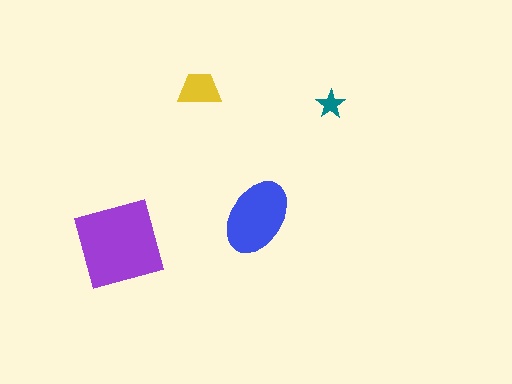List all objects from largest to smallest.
The purple diamond, the blue ellipse, the yellow trapezoid, the teal star.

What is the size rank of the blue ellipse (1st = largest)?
2nd.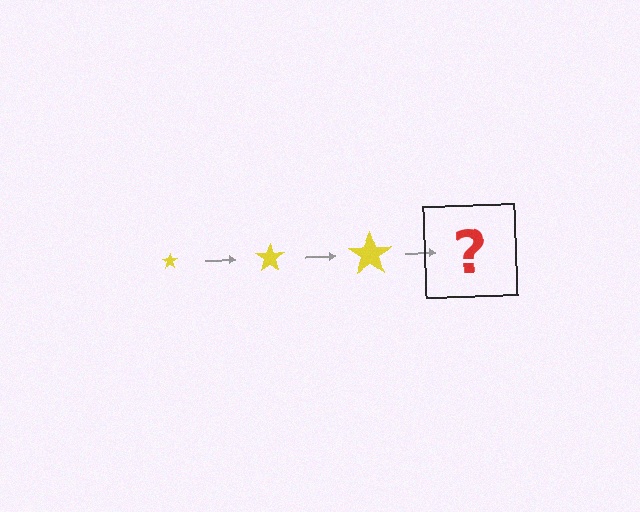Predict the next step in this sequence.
The next step is a yellow star, larger than the previous one.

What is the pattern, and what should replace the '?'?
The pattern is that the star gets progressively larger each step. The '?' should be a yellow star, larger than the previous one.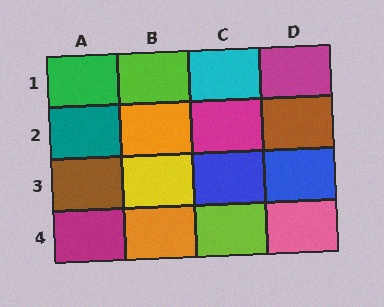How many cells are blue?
2 cells are blue.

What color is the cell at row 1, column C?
Cyan.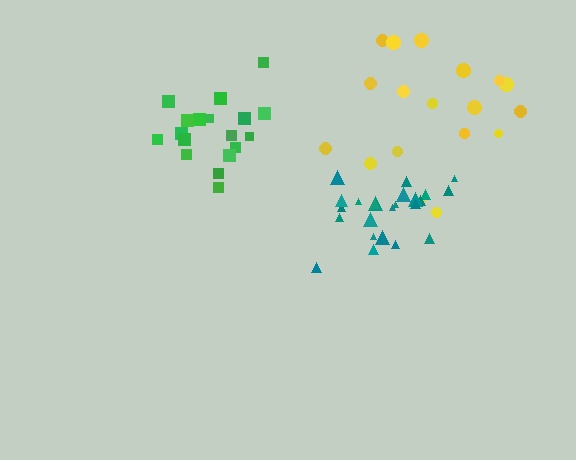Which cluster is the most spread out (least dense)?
Yellow.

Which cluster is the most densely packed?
Teal.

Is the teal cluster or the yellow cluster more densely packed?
Teal.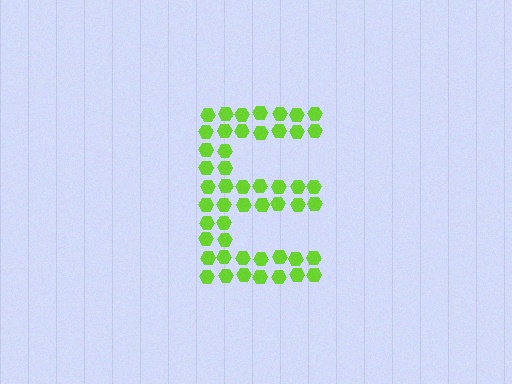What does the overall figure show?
The overall figure shows the letter E.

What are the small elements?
The small elements are hexagons.